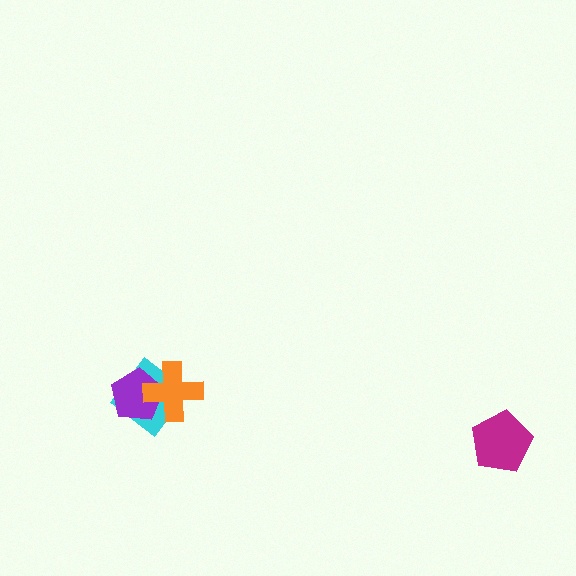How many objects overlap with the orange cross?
2 objects overlap with the orange cross.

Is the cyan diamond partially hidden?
Yes, it is partially covered by another shape.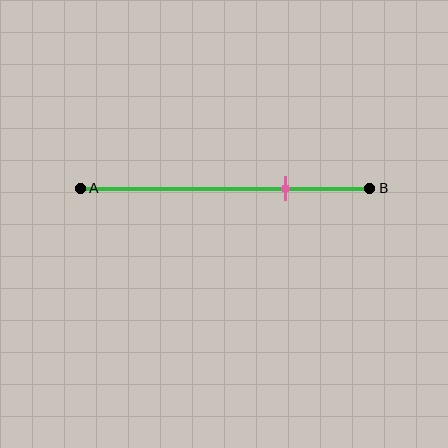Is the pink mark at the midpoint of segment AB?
No, the mark is at about 70% from A, not at the 50% midpoint.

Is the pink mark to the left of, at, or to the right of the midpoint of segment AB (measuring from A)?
The pink mark is to the right of the midpoint of segment AB.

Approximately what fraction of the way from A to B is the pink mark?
The pink mark is approximately 70% of the way from A to B.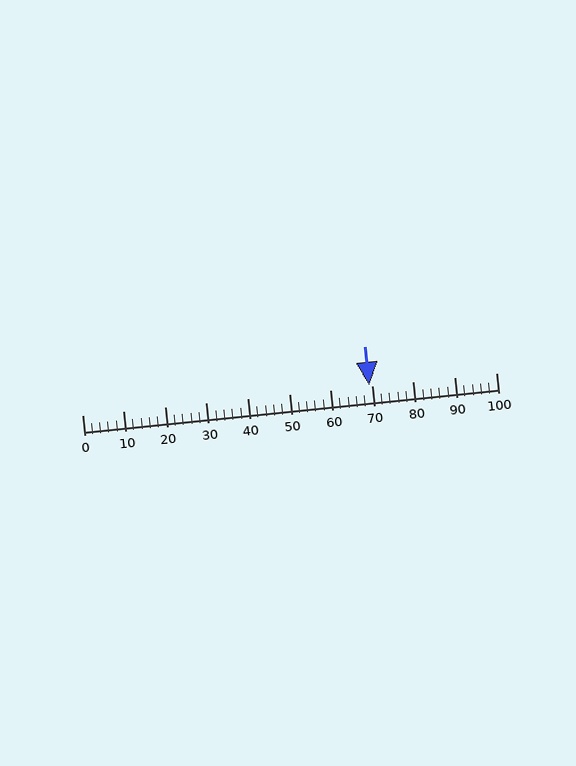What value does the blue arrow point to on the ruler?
The blue arrow points to approximately 69.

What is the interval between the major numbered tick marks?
The major tick marks are spaced 10 units apart.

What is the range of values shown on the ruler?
The ruler shows values from 0 to 100.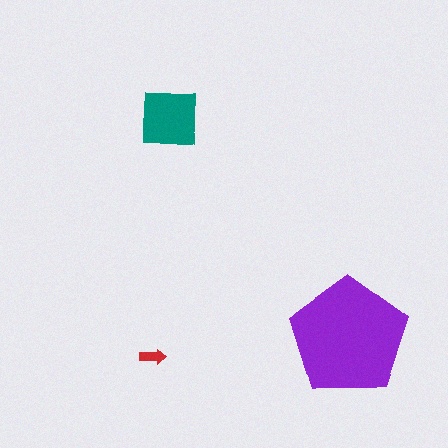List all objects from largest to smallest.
The purple pentagon, the teal square, the red arrow.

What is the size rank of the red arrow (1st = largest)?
3rd.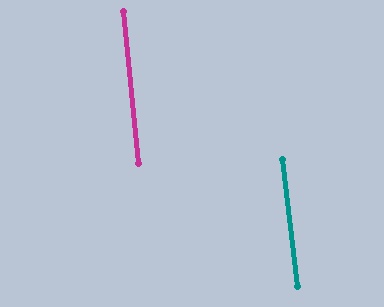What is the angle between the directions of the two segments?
Approximately 1 degree.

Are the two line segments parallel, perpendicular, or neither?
Parallel — their directions differ by only 0.9°.